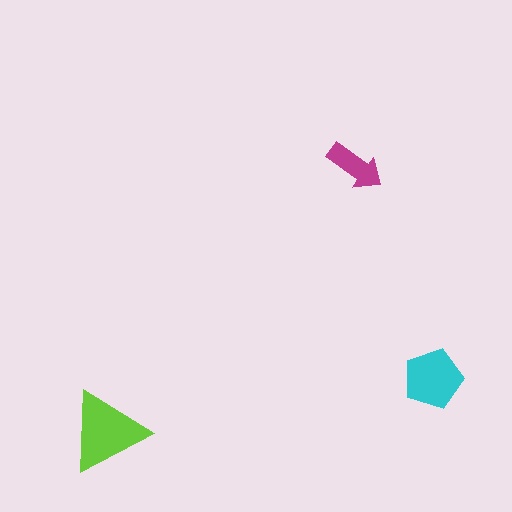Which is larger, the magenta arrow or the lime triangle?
The lime triangle.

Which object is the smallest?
The magenta arrow.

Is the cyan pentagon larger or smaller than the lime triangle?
Smaller.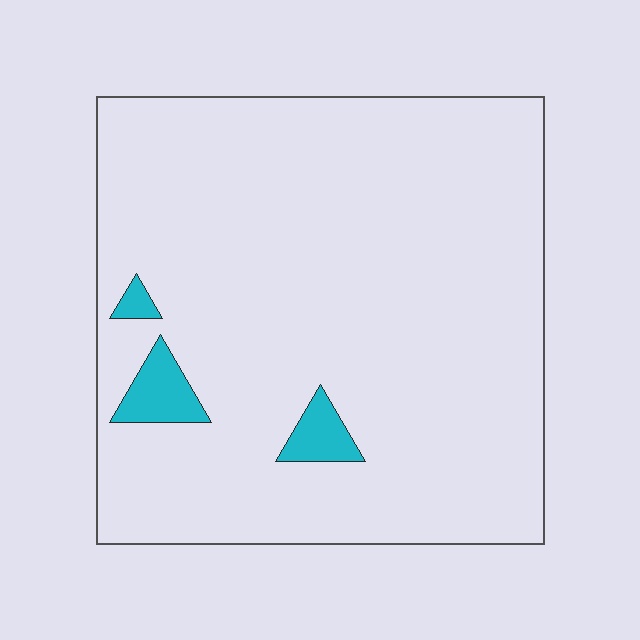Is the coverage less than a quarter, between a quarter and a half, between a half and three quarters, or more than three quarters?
Less than a quarter.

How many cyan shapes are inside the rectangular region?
3.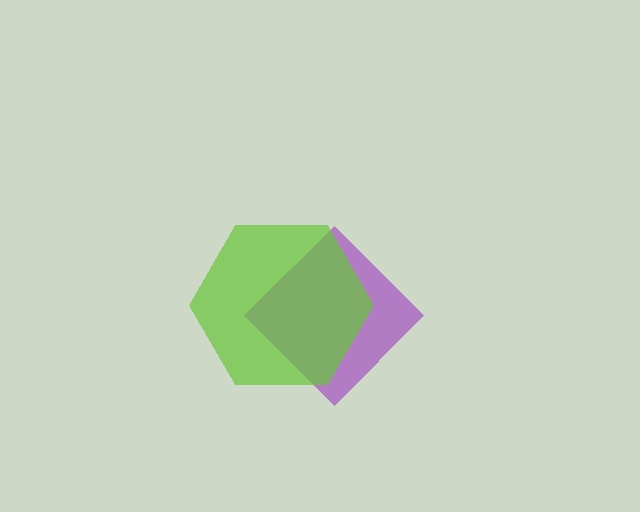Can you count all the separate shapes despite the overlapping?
Yes, there are 2 separate shapes.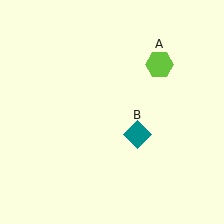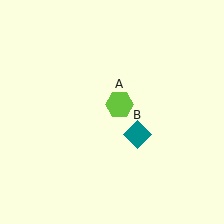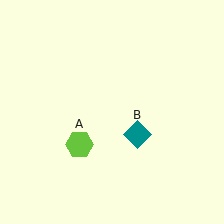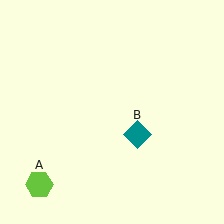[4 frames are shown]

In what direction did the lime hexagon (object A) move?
The lime hexagon (object A) moved down and to the left.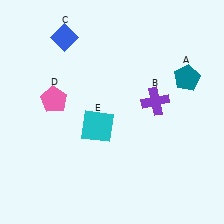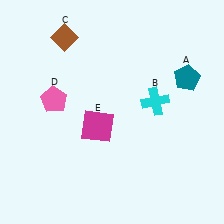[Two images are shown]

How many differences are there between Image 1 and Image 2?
There are 3 differences between the two images.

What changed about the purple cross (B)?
In Image 1, B is purple. In Image 2, it changed to cyan.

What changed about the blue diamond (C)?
In Image 1, C is blue. In Image 2, it changed to brown.